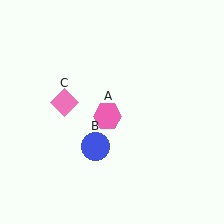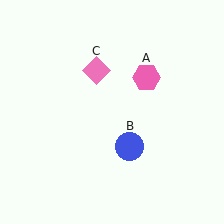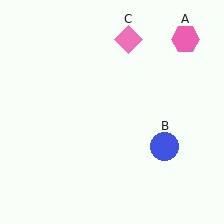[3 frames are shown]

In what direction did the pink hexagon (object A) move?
The pink hexagon (object A) moved up and to the right.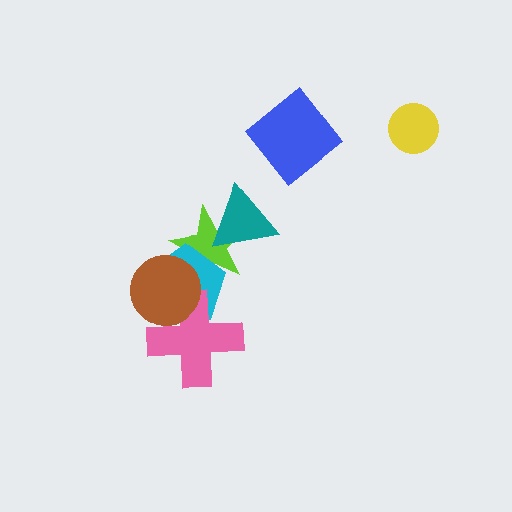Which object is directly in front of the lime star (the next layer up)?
The cyan pentagon is directly in front of the lime star.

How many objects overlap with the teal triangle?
1 object overlaps with the teal triangle.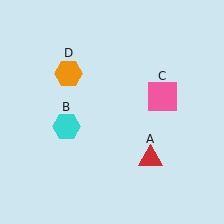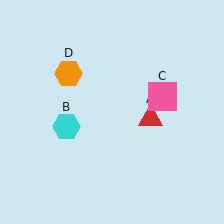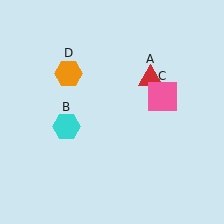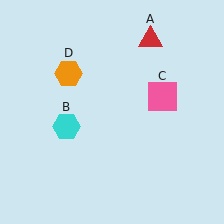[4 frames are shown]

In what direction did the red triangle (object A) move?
The red triangle (object A) moved up.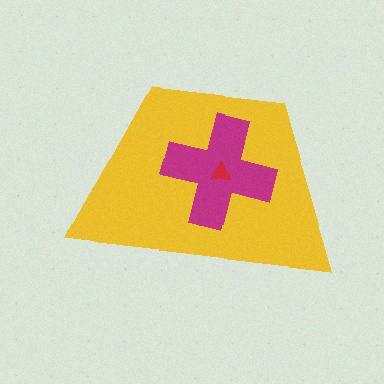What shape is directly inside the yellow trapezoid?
The magenta cross.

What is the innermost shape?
The red triangle.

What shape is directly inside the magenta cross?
The red triangle.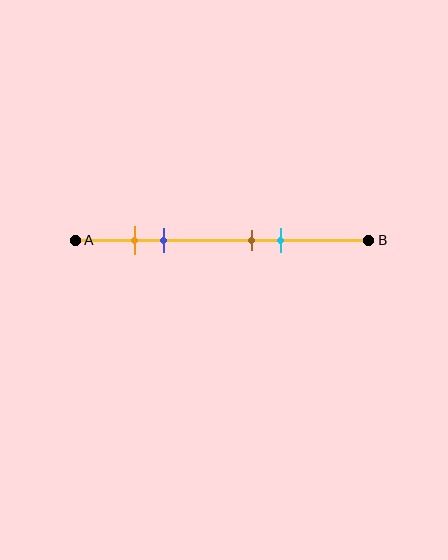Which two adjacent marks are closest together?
The orange and blue marks are the closest adjacent pair.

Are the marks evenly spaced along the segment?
No, the marks are not evenly spaced.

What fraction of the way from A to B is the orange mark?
The orange mark is approximately 20% (0.2) of the way from A to B.